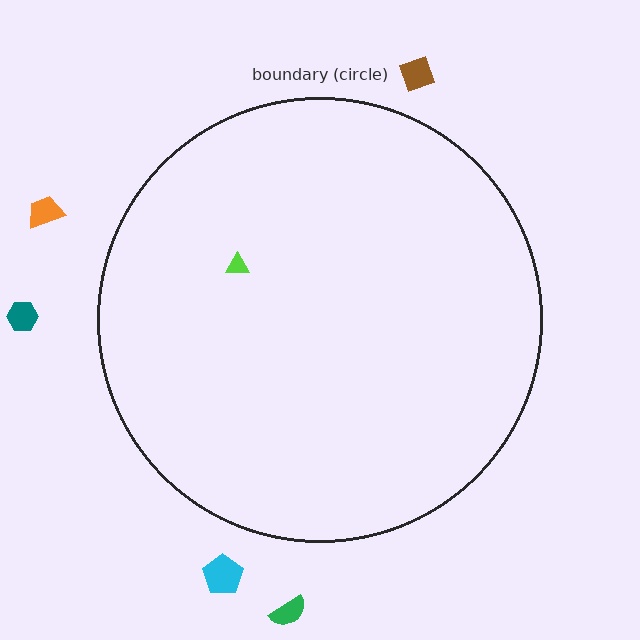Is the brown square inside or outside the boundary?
Outside.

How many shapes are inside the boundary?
1 inside, 5 outside.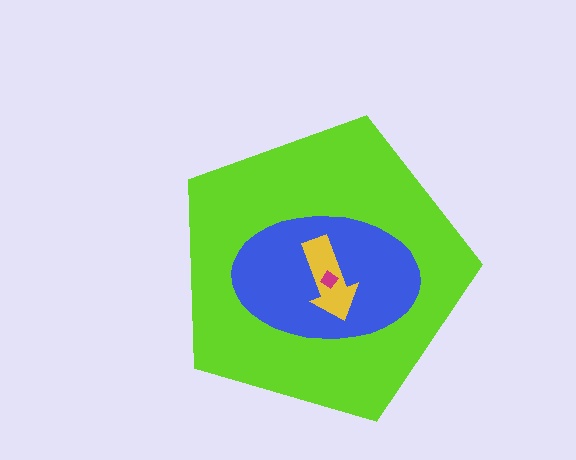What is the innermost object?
The magenta diamond.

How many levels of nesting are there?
4.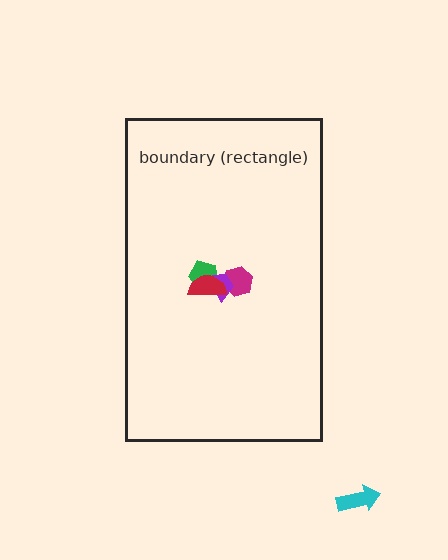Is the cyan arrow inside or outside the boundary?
Outside.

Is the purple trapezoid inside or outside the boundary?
Inside.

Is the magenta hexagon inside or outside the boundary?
Inside.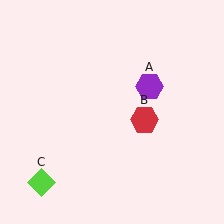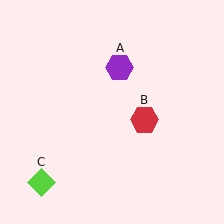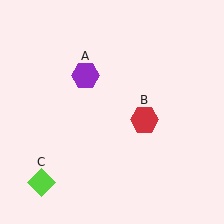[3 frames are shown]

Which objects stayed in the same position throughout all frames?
Red hexagon (object B) and lime diamond (object C) remained stationary.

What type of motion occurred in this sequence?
The purple hexagon (object A) rotated counterclockwise around the center of the scene.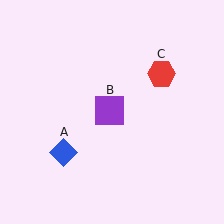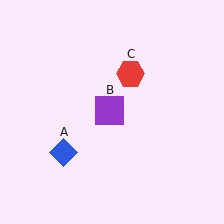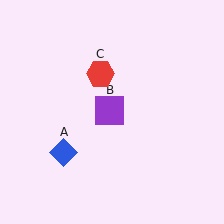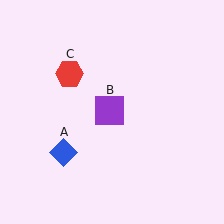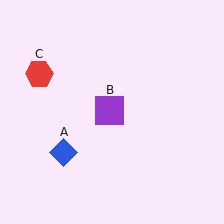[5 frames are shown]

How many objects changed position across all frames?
1 object changed position: red hexagon (object C).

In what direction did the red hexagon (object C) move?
The red hexagon (object C) moved left.